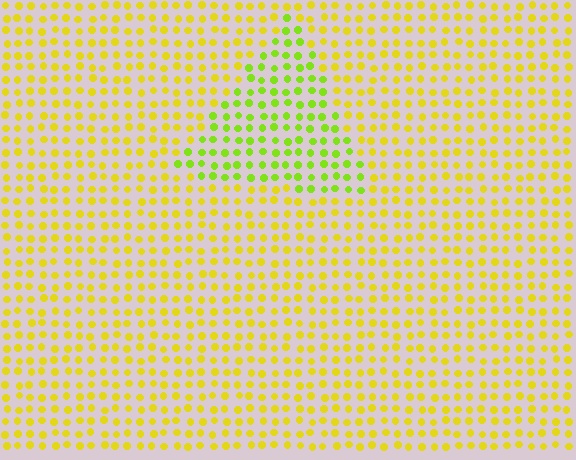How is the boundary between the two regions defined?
The boundary is defined purely by a slight shift in hue (about 33 degrees). Spacing, size, and orientation are identical on both sides.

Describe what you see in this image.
The image is filled with small yellow elements in a uniform arrangement. A triangle-shaped region is visible where the elements are tinted to a slightly different hue, forming a subtle color boundary.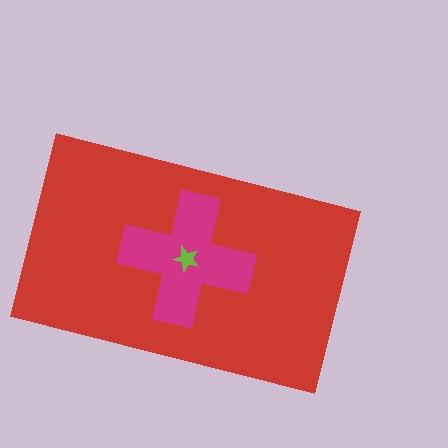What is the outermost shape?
The red rectangle.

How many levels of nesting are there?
3.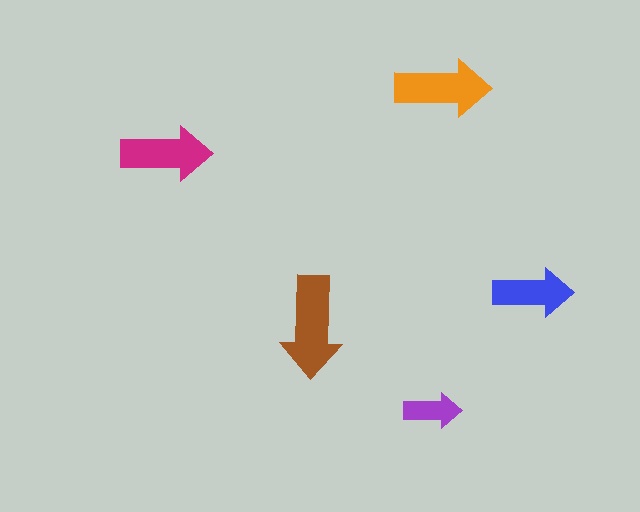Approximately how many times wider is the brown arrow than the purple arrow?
About 2 times wider.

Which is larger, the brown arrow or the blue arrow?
The brown one.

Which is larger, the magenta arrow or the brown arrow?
The brown one.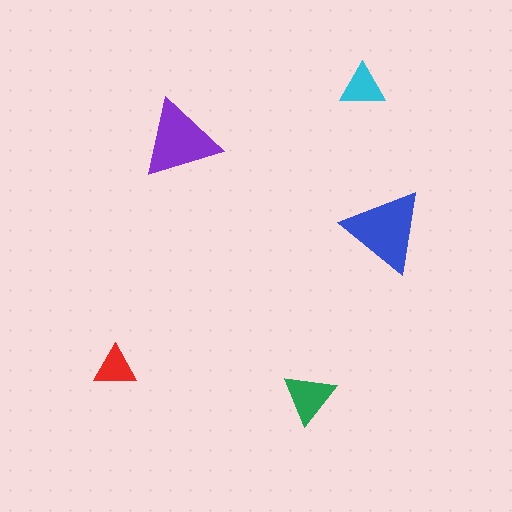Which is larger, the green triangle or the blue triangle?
The blue one.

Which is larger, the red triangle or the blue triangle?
The blue one.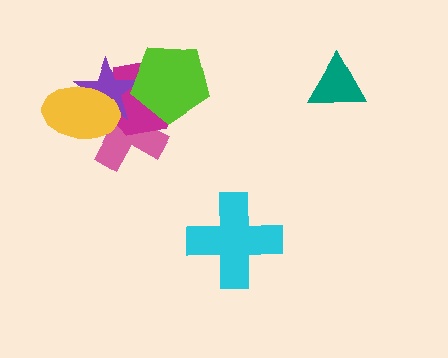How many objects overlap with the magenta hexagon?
4 objects overlap with the magenta hexagon.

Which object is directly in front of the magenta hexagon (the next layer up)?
The purple star is directly in front of the magenta hexagon.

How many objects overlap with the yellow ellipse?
3 objects overlap with the yellow ellipse.